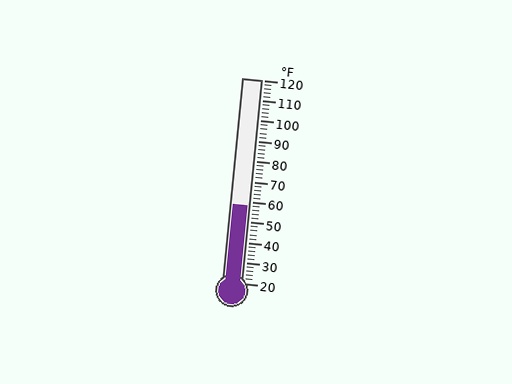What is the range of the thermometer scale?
The thermometer scale ranges from 20°F to 120°F.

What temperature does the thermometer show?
The thermometer shows approximately 58°F.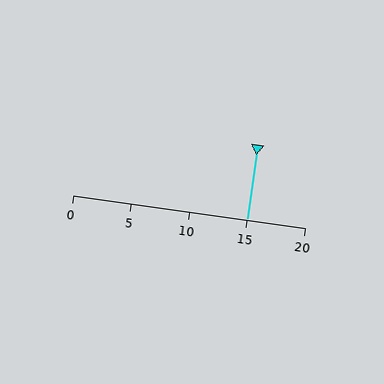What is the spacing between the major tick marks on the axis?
The major ticks are spaced 5 apart.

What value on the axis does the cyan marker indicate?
The marker indicates approximately 15.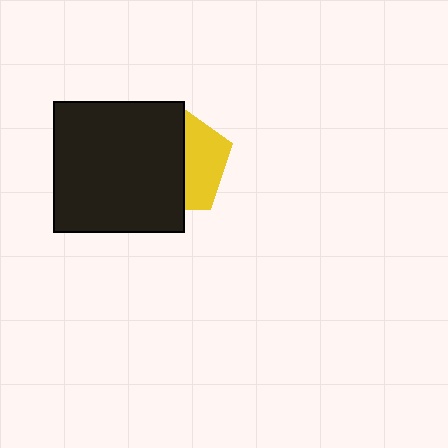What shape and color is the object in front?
The object in front is a black square.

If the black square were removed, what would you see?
You would see the complete yellow pentagon.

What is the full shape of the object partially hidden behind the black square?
The partially hidden object is a yellow pentagon.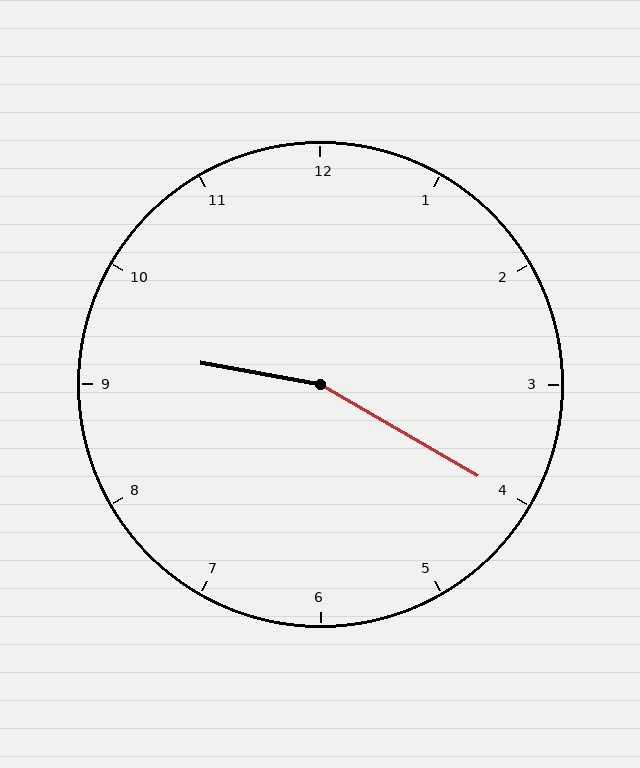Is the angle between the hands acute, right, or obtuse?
It is obtuse.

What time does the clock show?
9:20.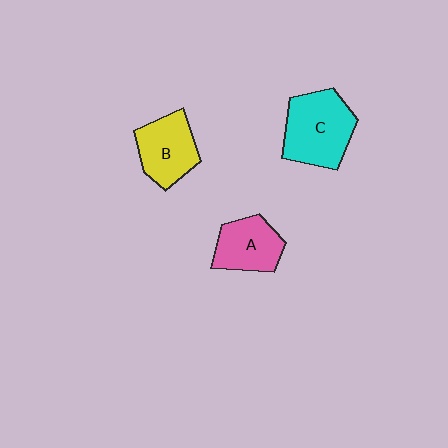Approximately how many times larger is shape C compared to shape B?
Approximately 1.3 times.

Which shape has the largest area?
Shape C (cyan).